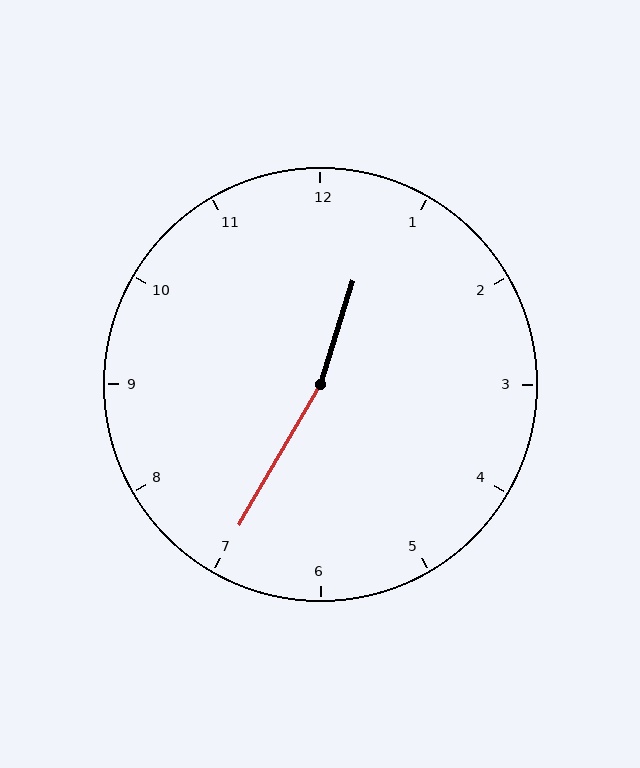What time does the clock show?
12:35.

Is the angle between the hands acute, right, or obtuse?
It is obtuse.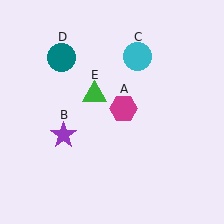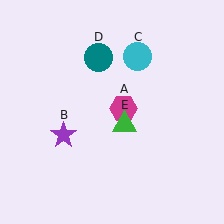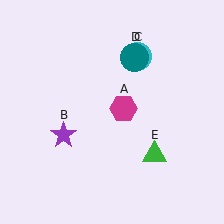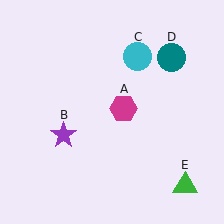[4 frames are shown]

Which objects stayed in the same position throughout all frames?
Magenta hexagon (object A) and purple star (object B) and cyan circle (object C) remained stationary.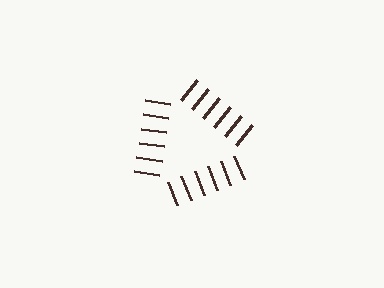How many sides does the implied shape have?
3 sides — the line-ends trace a triangle.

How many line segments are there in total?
18 — 6 along each of the 3 edges.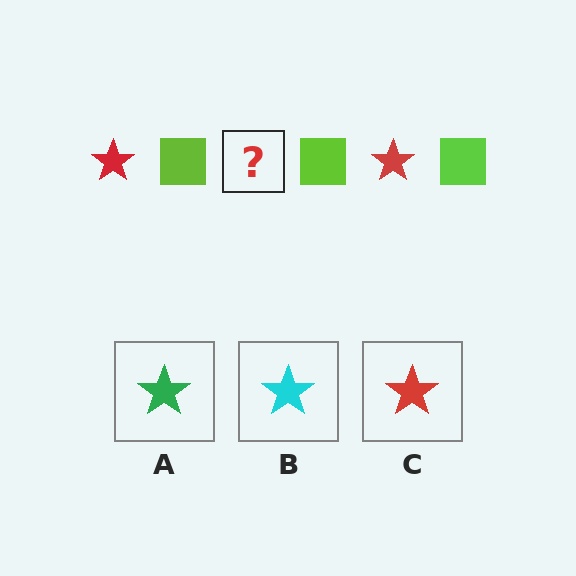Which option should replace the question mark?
Option C.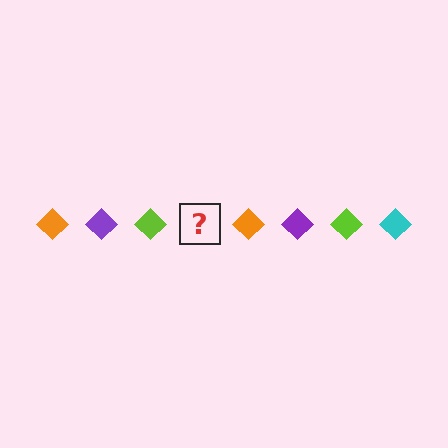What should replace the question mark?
The question mark should be replaced with a cyan diamond.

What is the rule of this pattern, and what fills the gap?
The rule is that the pattern cycles through orange, purple, lime, cyan diamonds. The gap should be filled with a cyan diamond.